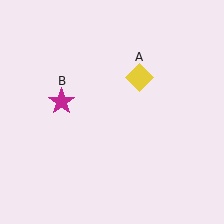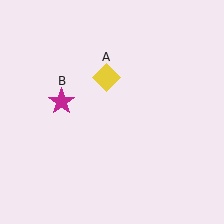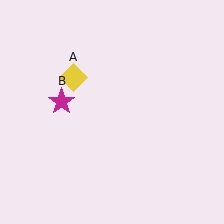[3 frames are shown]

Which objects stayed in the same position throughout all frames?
Magenta star (object B) remained stationary.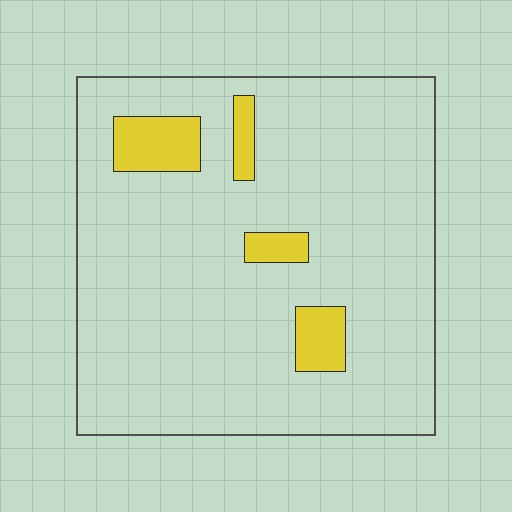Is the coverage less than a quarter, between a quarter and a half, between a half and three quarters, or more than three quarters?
Less than a quarter.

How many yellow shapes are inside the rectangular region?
4.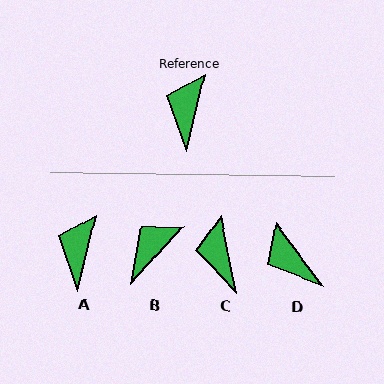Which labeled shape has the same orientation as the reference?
A.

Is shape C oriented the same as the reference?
No, it is off by about 25 degrees.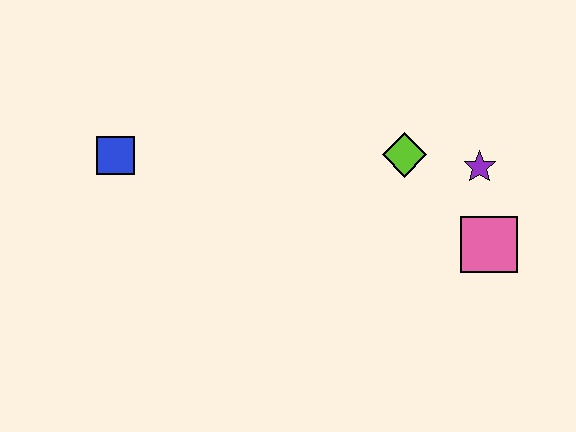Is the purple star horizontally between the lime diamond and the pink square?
Yes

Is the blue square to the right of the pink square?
No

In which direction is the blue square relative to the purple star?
The blue square is to the left of the purple star.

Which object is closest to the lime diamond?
The purple star is closest to the lime diamond.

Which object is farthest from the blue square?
The pink square is farthest from the blue square.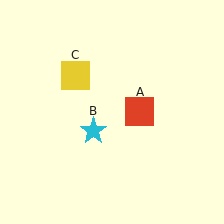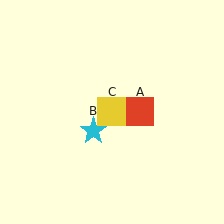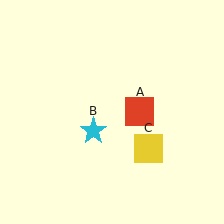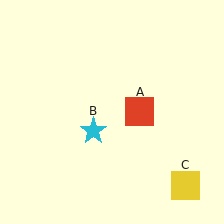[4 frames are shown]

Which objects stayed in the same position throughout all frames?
Red square (object A) and cyan star (object B) remained stationary.